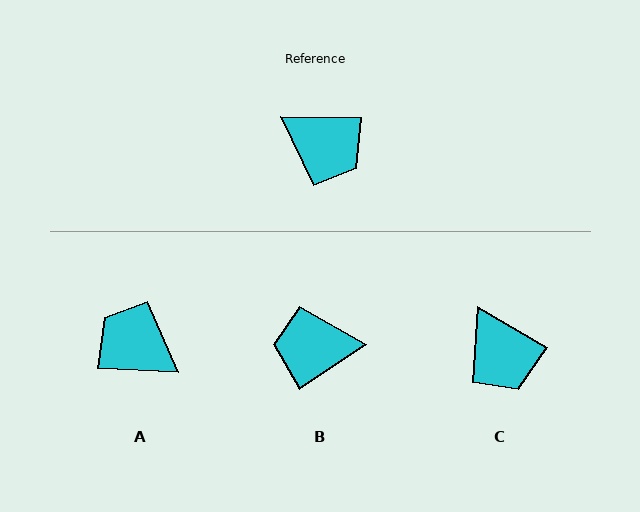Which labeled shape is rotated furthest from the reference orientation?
A, about 178 degrees away.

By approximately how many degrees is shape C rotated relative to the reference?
Approximately 29 degrees clockwise.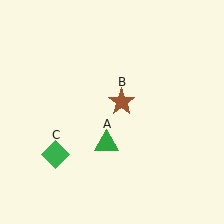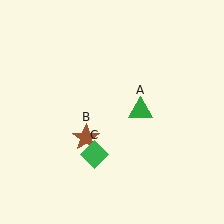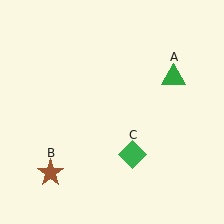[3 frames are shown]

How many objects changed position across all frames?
3 objects changed position: green triangle (object A), brown star (object B), green diamond (object C).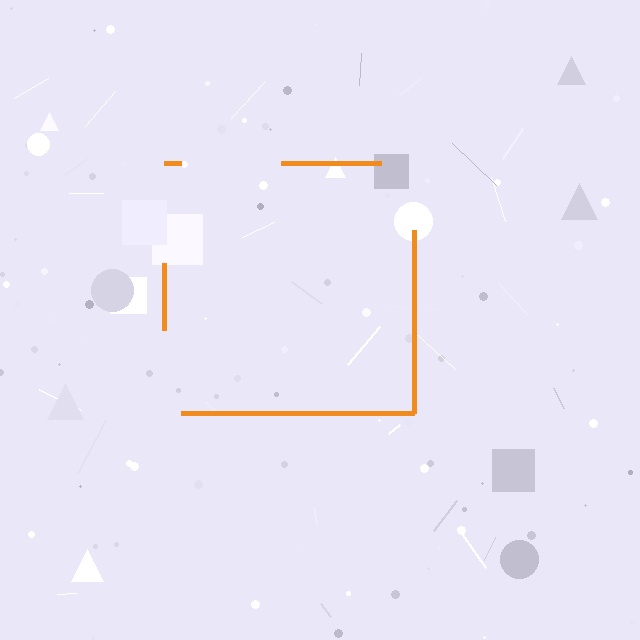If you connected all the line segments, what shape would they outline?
They would outline a square.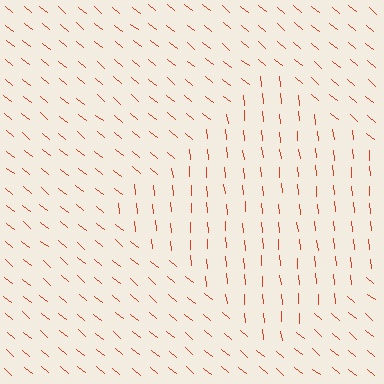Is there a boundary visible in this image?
Yes, there is a texture boundary formed by a change in line orientation.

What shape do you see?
I see a diamond.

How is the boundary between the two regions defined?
The boundary is defined purely by a change in line orientation (approximately 45 degrees difference). All lines are the same color and thickness.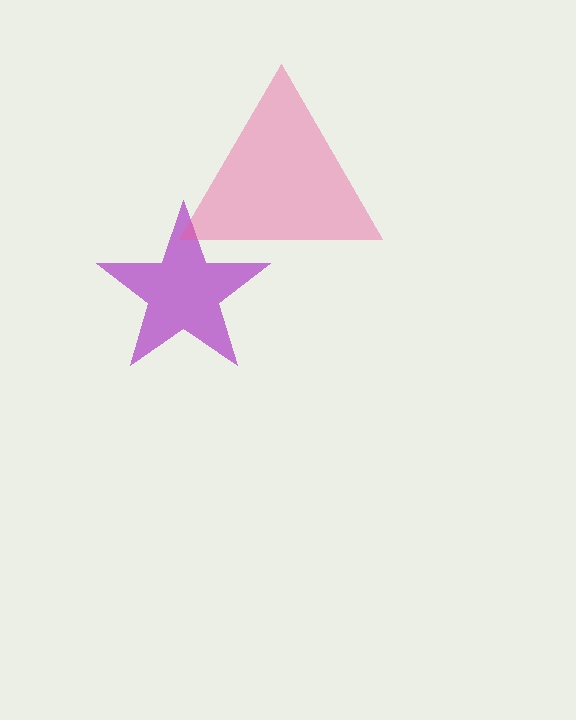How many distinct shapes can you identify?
There are 2 distinct shapes: a purple star, a pink triangle.